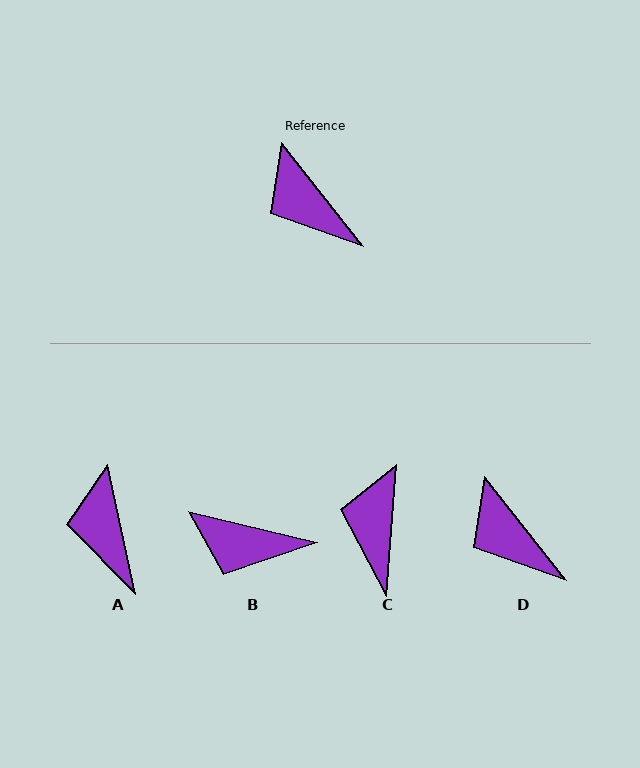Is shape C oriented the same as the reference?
No, it is off by about 42 degrees.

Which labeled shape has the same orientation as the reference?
D.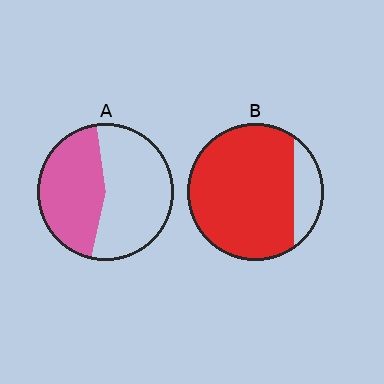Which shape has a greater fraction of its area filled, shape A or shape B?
Shape B.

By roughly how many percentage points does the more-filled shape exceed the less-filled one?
By roughly 40 percentage points (B over A).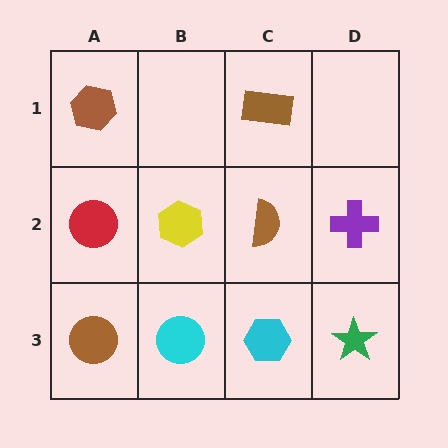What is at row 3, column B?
A cyan circle.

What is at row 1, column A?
A brown hexagon.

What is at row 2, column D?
A purple cross.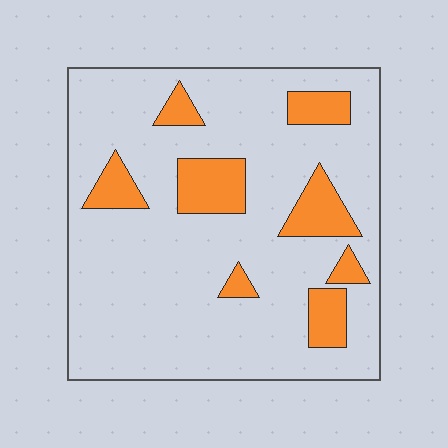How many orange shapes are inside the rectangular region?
8.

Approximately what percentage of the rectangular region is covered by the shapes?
Approximately 15%.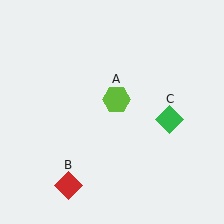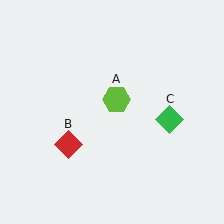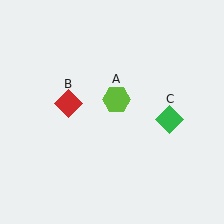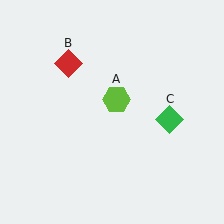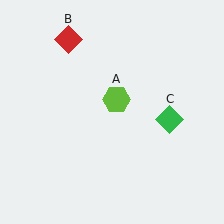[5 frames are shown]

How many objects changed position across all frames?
1 object changed position: red diamond (object B).